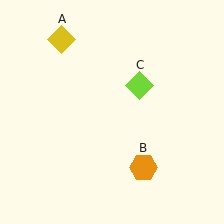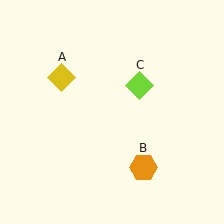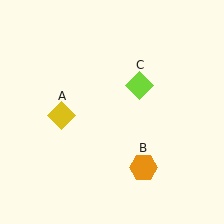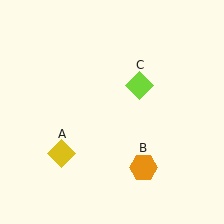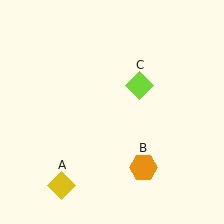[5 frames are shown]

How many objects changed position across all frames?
1 object changed position: yellow diamond (object A).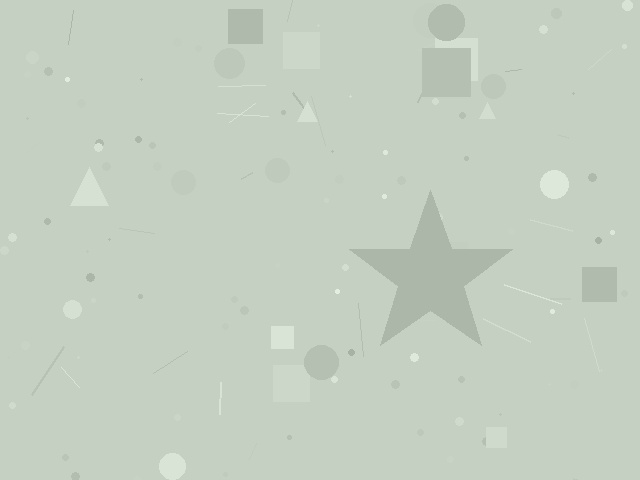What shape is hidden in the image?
A star is hidden in the image.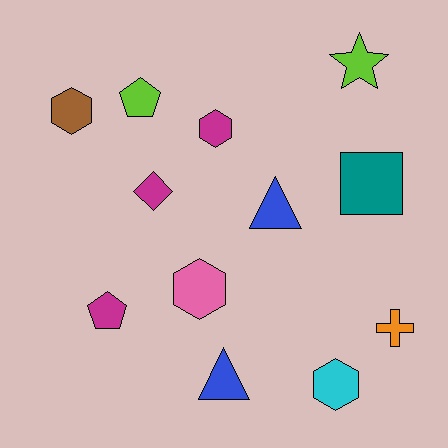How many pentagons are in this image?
There are 2 pentagons.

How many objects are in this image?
There are 12 objects.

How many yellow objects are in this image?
There are no yellow objects.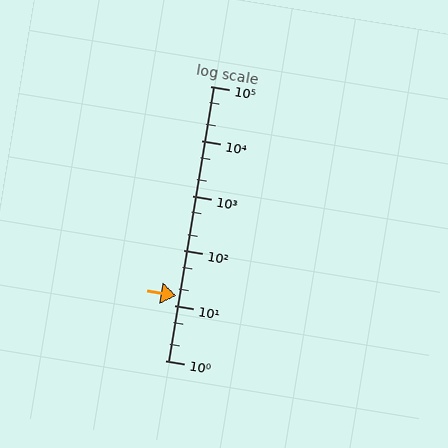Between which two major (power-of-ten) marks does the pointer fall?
The pointer is between 10 and 100.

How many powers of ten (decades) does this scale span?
The scale spans 5 decades, from 1 to 100000.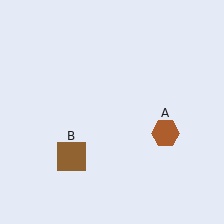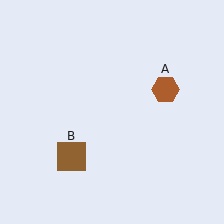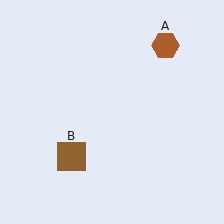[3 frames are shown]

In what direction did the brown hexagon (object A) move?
The brown hexagon (object A) moved up.